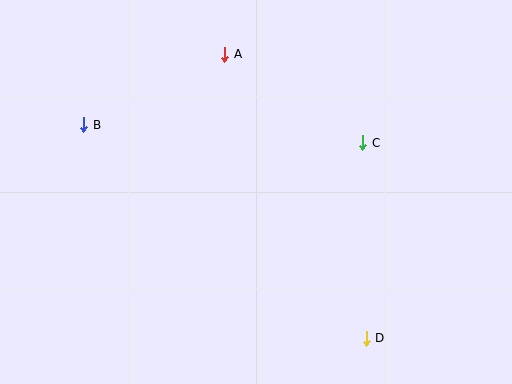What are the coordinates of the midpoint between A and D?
The midpoint between A and D is at (295, 196).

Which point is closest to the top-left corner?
Point B is closest to the top-left corner.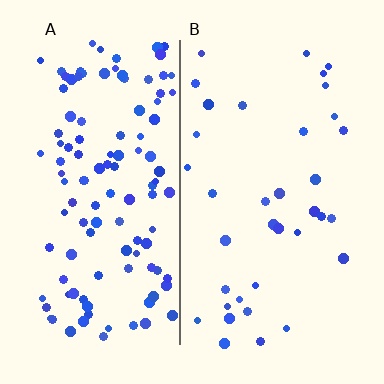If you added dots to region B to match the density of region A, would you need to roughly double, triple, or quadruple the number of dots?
Approximately triple.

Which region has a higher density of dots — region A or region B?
A (the left).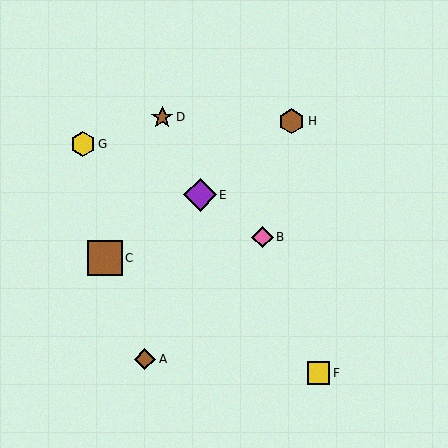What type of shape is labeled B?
Shape B is a pink diamond.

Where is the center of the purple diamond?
The center of the purple diamond is at (200, 195).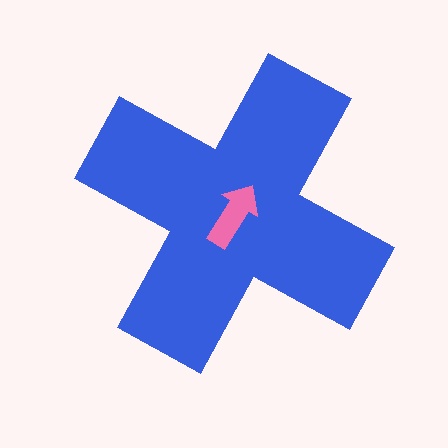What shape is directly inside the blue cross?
The pink arrow.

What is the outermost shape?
The blue cross.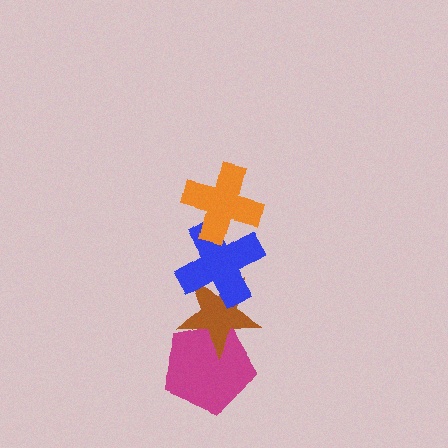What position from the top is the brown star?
The brown star is 3rd from the top.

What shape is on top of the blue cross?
The orange cross is on top of the blue cross.